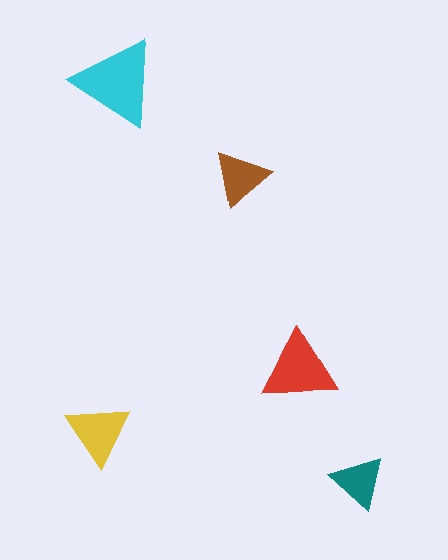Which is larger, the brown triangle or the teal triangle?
The brown one.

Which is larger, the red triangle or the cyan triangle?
The cyan one.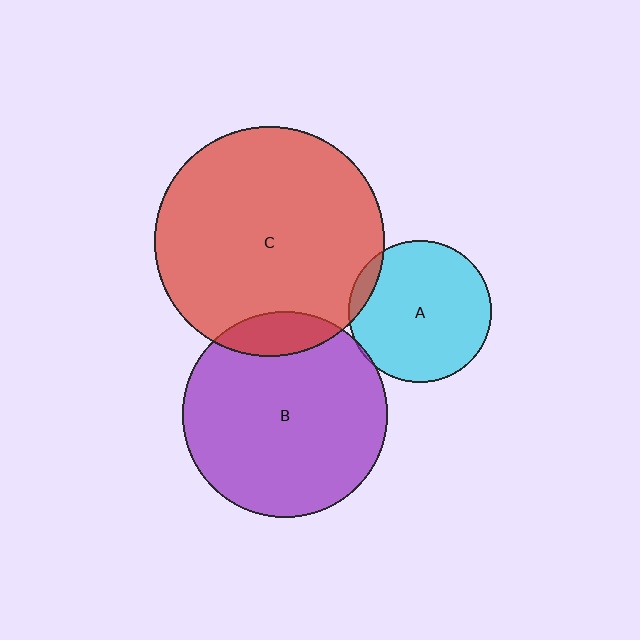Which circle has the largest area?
Circle C (red).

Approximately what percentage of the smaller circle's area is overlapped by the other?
Approximately 5%.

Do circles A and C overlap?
Yes.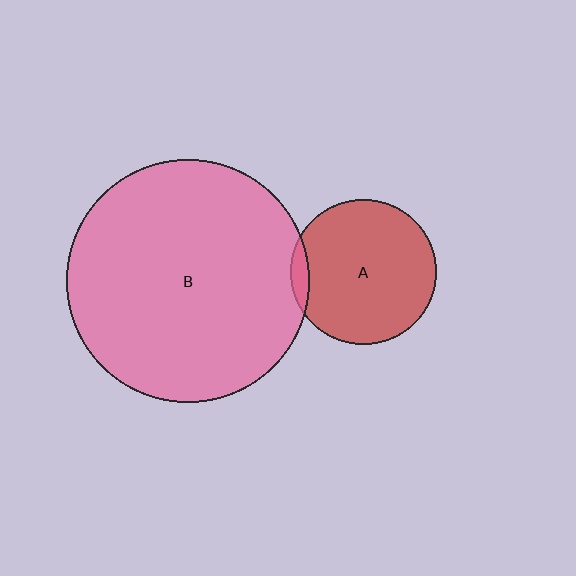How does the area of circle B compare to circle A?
Approximately 2.8 times.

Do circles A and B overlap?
Yes.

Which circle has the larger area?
Circle B (pink).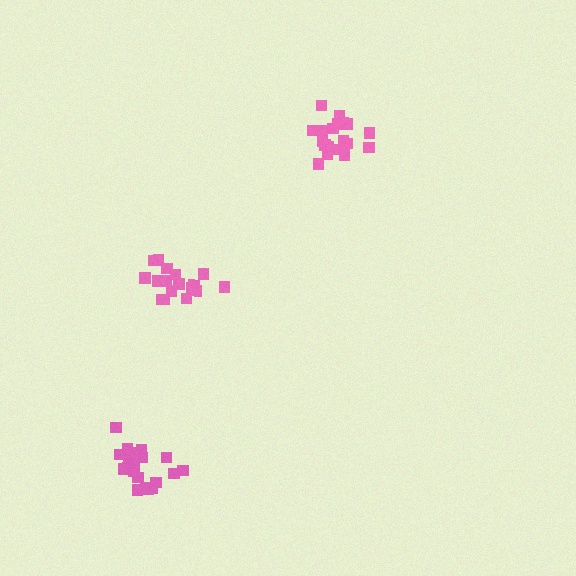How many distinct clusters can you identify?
There are 3 distinct clusters.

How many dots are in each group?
Group 1: 18 dots, Group 2: 19 dots, Group 3: 21 dots (58 total).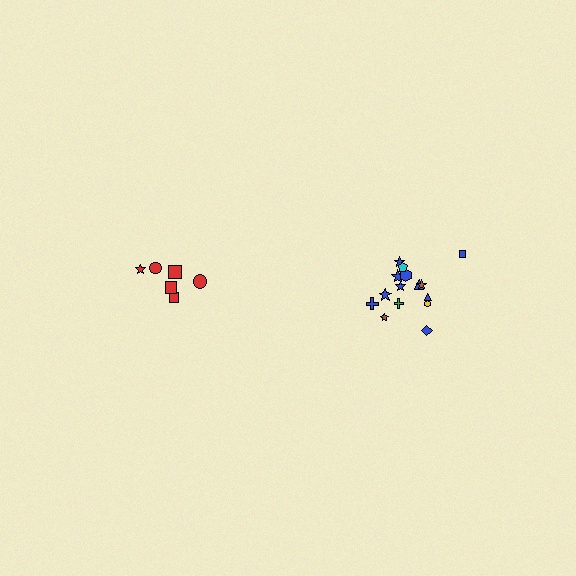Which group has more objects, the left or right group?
The right group.